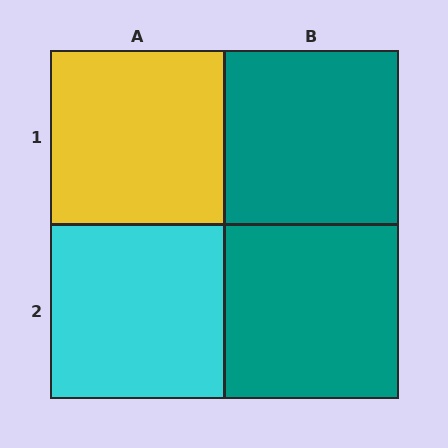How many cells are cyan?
1 cell is cyan.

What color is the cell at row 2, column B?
Teal.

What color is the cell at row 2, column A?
Cyan.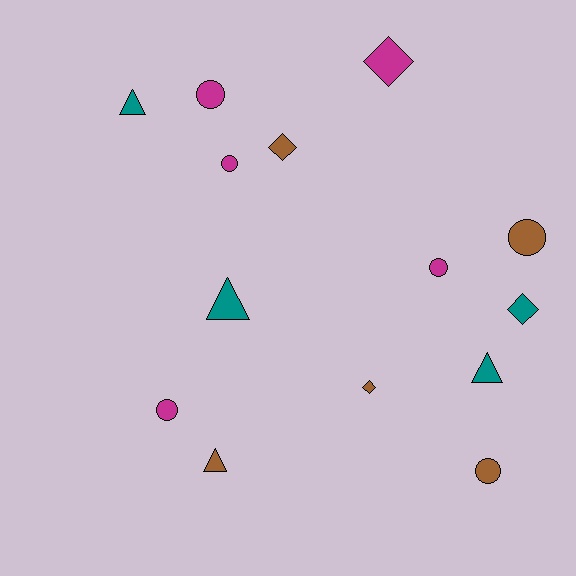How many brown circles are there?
There are 2 brown circles.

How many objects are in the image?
There are 14 objects.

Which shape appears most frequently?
Circle, with 6 objects.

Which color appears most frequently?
Magenta, with 5 objects.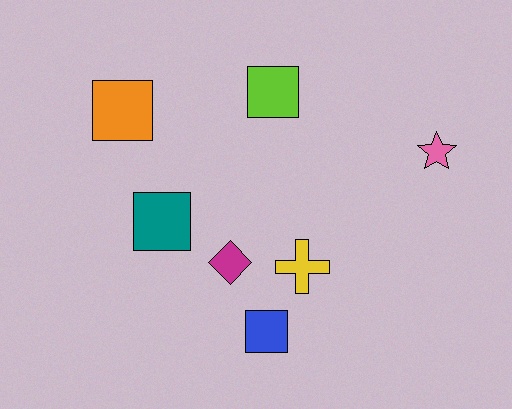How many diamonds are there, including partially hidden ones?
There is 1 diamond.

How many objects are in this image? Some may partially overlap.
There are 7 objects.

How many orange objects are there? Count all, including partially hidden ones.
There is 1 orange object.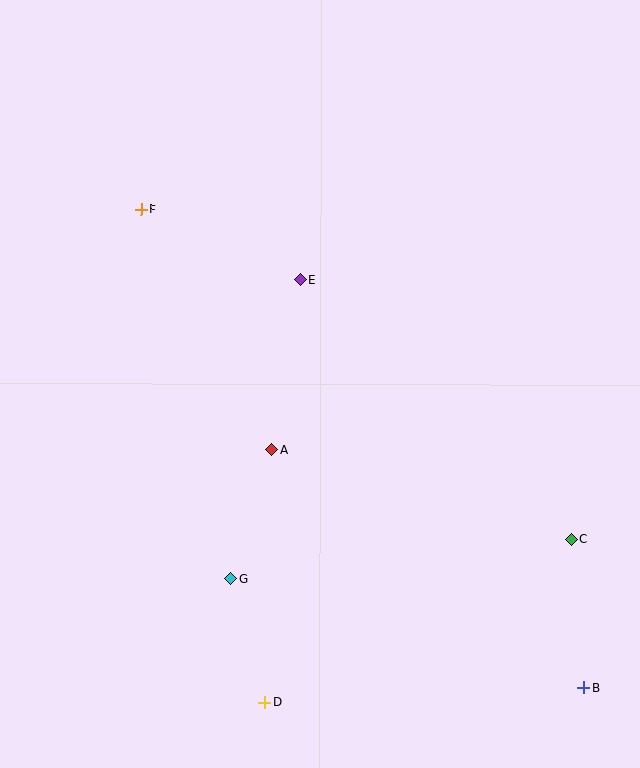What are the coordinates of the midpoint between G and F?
The midpoint between G and F is at (186, 394).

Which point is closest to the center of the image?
Point A at (272, 450) is closest to the center.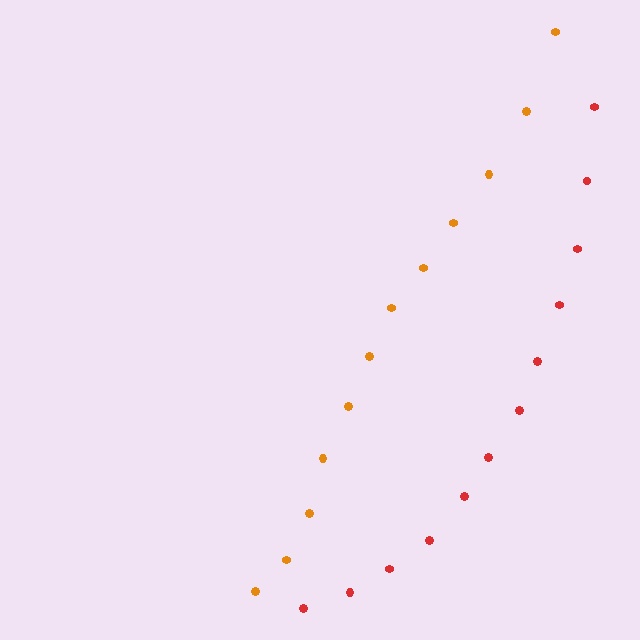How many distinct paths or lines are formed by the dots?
There are 2 distinct paths.